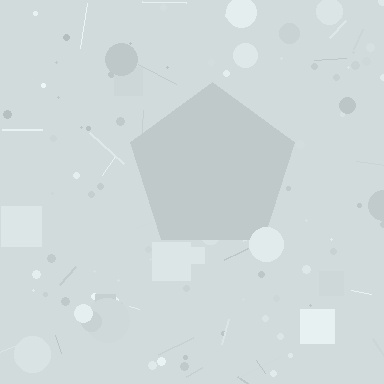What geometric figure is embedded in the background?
A pentagon is embedded in the background.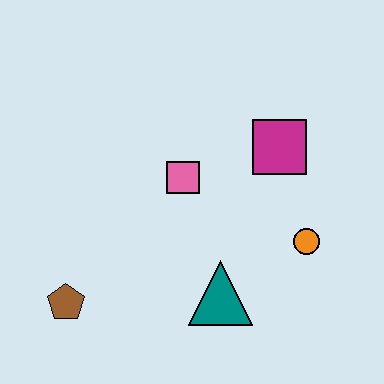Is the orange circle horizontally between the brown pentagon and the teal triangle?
No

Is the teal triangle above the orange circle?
No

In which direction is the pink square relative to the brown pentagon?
The pink square is above the brown pentagon.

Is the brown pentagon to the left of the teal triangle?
Yes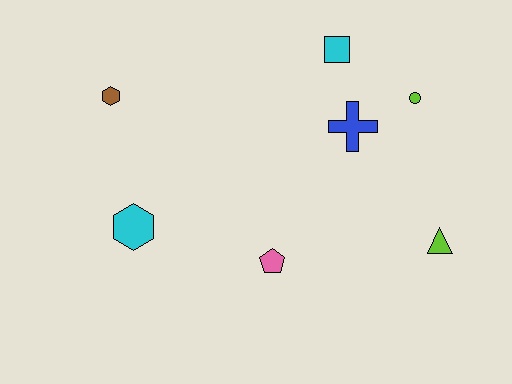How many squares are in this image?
There is 1 square.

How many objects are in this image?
There are 7 objects.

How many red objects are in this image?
There are no red objects.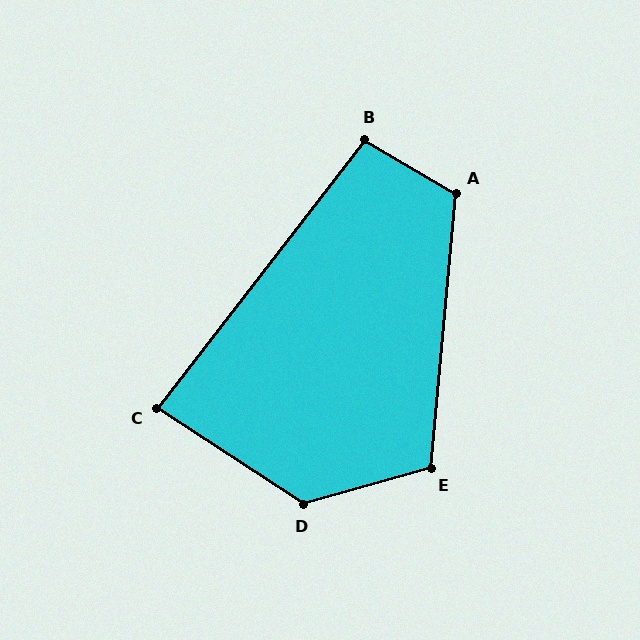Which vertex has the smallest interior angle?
C, at approximately 86 degrees.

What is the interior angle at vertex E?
Approximately 111 degrees (obtuse).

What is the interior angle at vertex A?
Approximately 115 degrees (obtuse).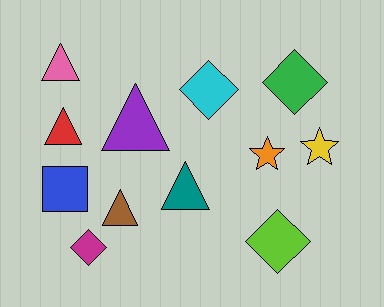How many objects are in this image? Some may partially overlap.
There are 12 objects.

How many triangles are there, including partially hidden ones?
There are 5 triangles.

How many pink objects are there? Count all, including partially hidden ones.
There is 1 pink object.